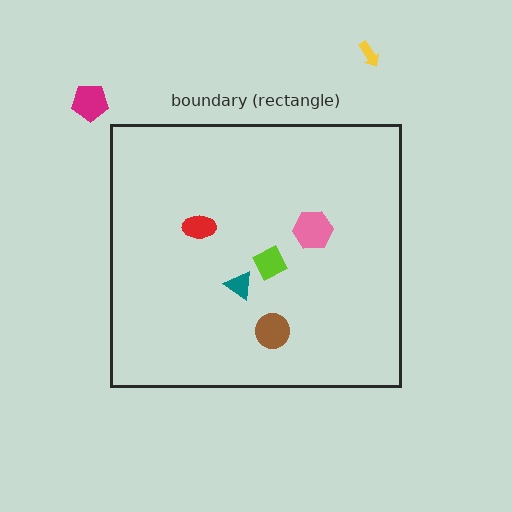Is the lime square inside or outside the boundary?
Inside.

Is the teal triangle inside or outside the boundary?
Inside.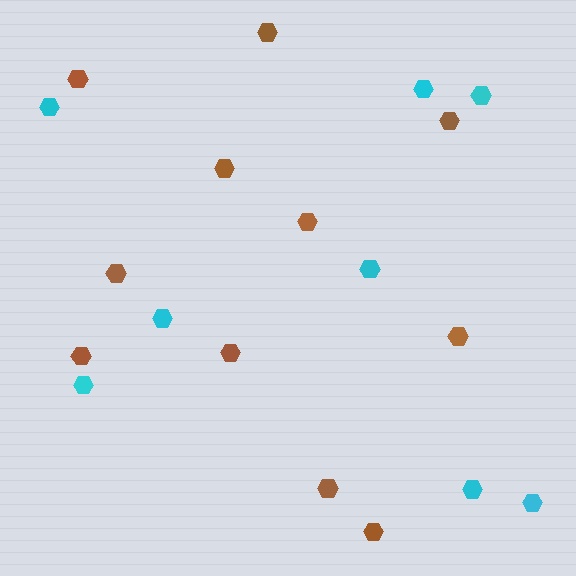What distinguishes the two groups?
There are 2 groups: one group of brown hexagons (11) and one group of cyan hexagons (8).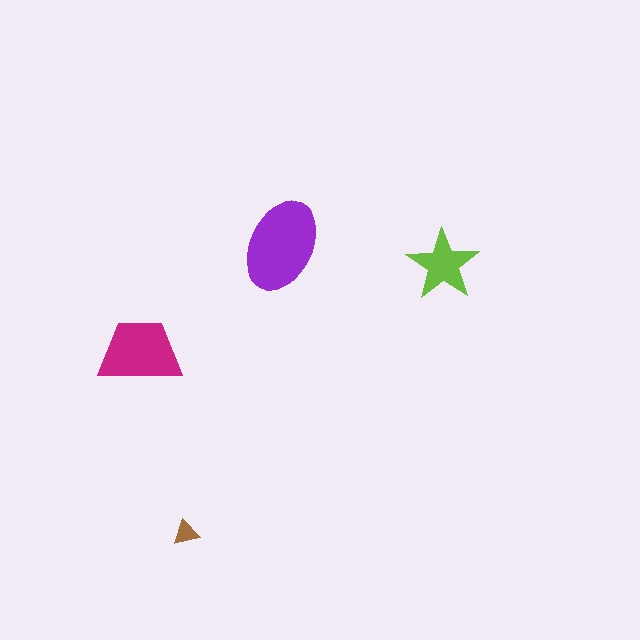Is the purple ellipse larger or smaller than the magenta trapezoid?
Larger.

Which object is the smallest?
The brown triangle.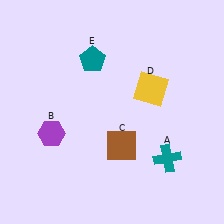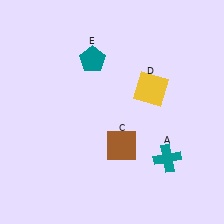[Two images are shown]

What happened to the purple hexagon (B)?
The purple hexagon (B) was removed in Image 2. It was in the bottom-left area of Image 1.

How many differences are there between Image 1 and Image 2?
There is 1 difference between the two images.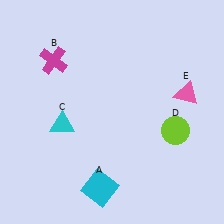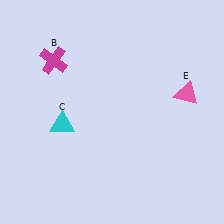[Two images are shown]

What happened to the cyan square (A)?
The cyan square (A) was removed in Image 2. It was in the bottom-left area of Image 1.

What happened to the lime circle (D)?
The lime circle (D) was removed in Image 2. It was in the bottom-right area of Image 1.